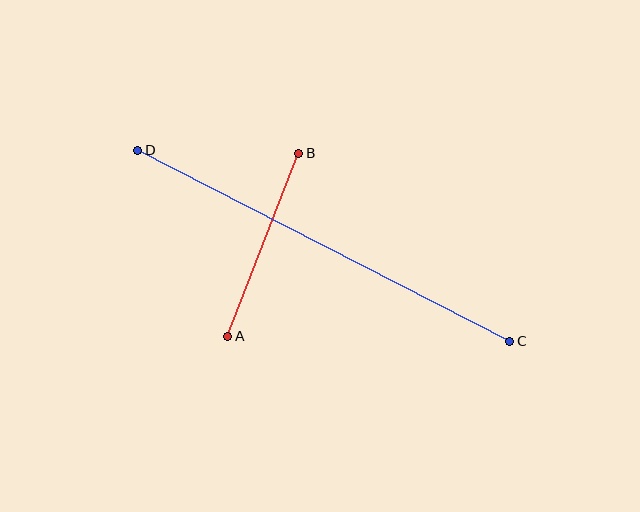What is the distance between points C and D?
The distance is approximately 419 pixels.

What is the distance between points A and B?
The distance is approximately 196 pixels.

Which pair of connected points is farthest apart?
Points C and D are farthest apart.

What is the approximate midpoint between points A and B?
The midpoint is at approximately (263, 245) pixels.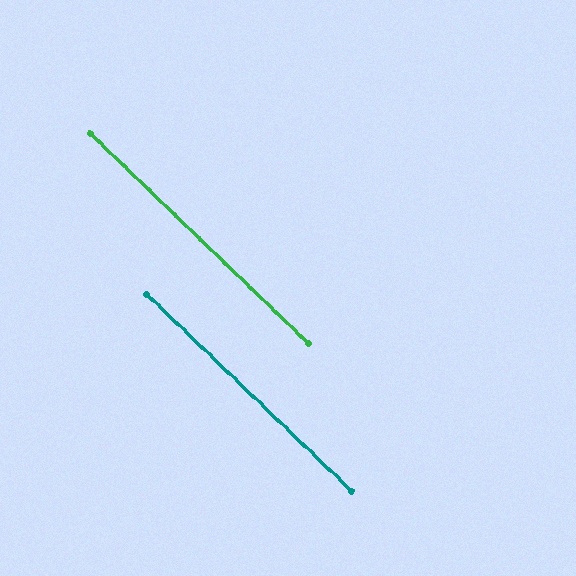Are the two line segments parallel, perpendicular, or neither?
Parallel — their directions differ by only 0.0°.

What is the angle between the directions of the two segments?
Approximately 0 degrees.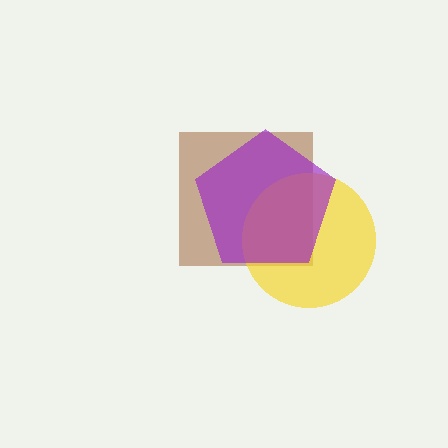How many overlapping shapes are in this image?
There are 3 overlapping shapes in the image.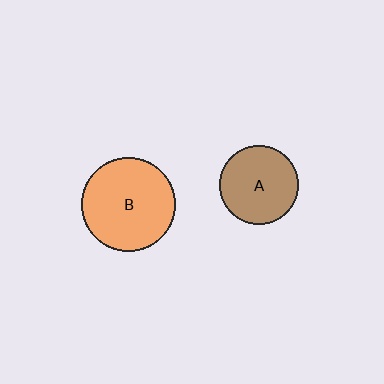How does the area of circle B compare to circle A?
Approximately 1.4 times.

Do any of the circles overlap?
No, none of the circles overlap.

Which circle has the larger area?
Circle B (orange).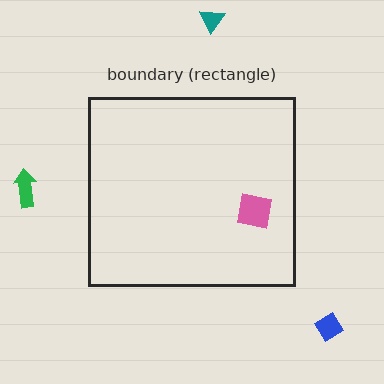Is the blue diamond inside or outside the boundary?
Outside.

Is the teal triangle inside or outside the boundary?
Outside.